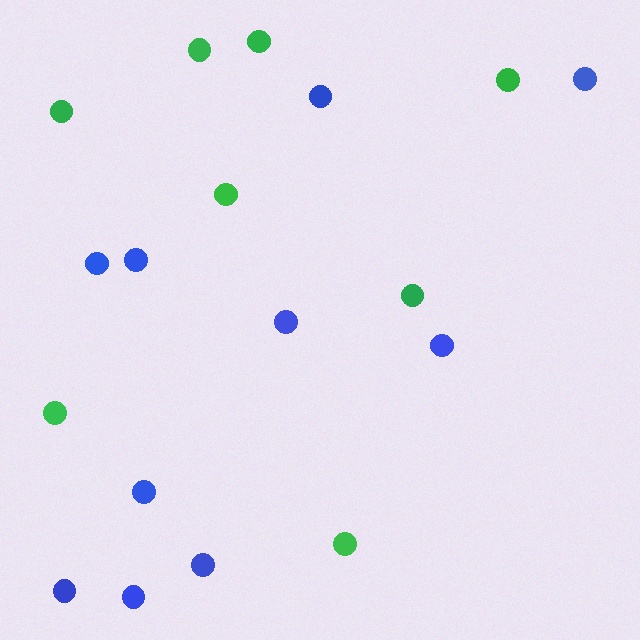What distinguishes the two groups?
There are 2 groups: one group of blue circles (10) and one group of green circles (8).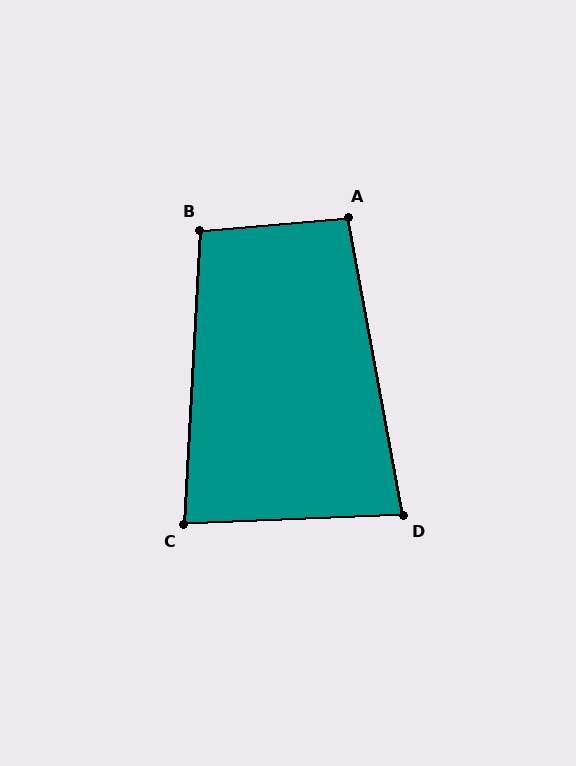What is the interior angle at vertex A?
Approximately 96 degrees (obtuse).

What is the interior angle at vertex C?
Approximately 84 degrees (acute).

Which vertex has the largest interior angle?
B, at approximately 98 degrees.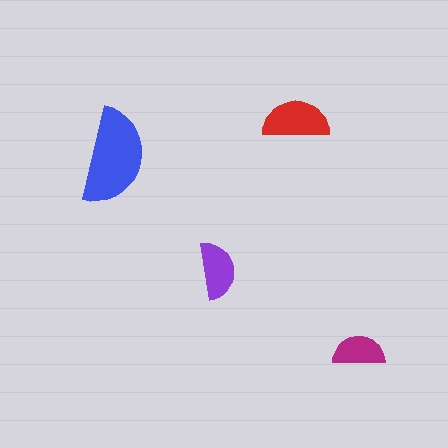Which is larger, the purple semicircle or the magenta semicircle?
The purple one.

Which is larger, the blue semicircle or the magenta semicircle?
The blue one.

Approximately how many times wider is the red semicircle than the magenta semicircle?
About 1.5 times wider.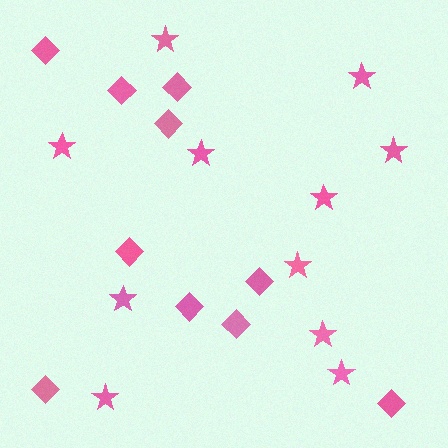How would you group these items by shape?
There are 2 groups: one group of stars (11) and one group of diamonds (10).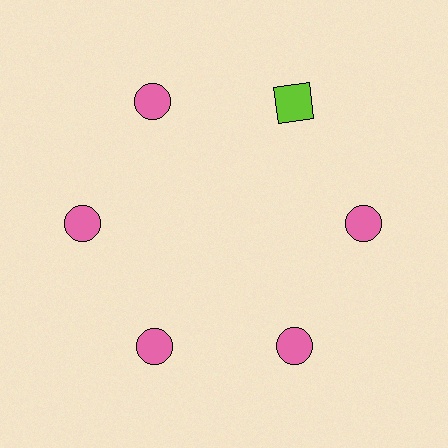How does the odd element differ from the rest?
It differs in both color (lime instead of pink) and shape (square instead of circle).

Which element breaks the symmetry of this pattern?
The lime square at roughly the 1 o'clock position breaks the symmetry. All other shapes are pink circles.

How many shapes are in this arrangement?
There are 6 shapes arranged in a ring pattern.